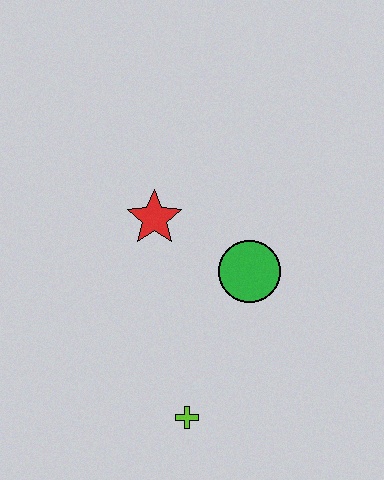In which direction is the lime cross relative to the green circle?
The lime cross is below the green circle.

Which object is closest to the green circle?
The red star is closest to the green circle.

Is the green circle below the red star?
Yes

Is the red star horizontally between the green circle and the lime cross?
No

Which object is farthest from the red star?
The lime cross is farthest from the red star.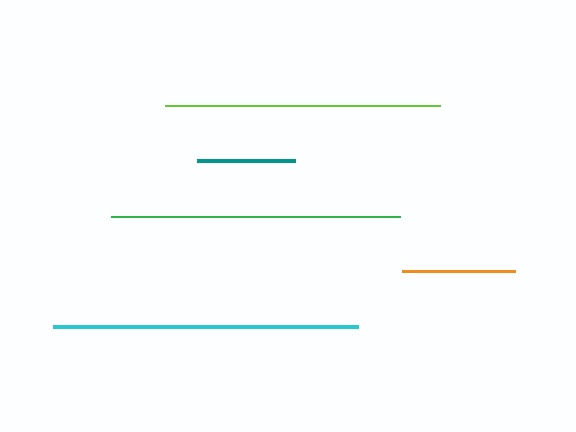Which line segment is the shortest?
The teal line is the shortest at approximately 98 pixels.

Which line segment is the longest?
The cyan line is the longest at approximately 305 pixels.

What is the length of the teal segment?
The teal segment is approximately 98 pixels long.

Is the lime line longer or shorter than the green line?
The green line is longer than the lime line.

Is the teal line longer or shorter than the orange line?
The orange line is longer than the teal line.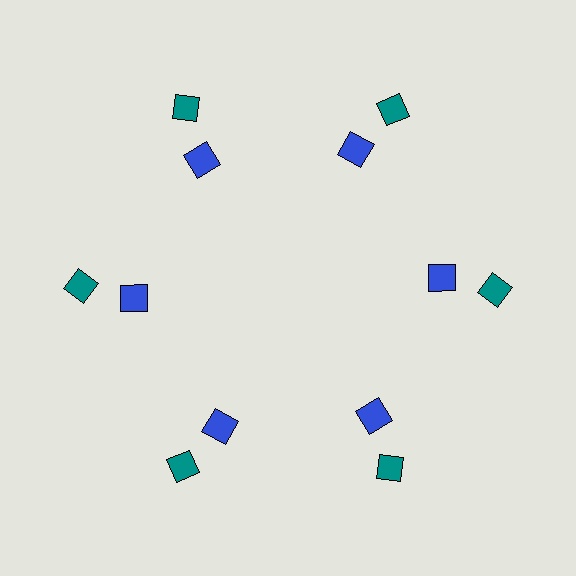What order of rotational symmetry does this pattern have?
This pattern has 6-fold rotational symmetry.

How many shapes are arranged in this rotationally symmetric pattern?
There are 12 shapes, arranged in 6 groups of 2.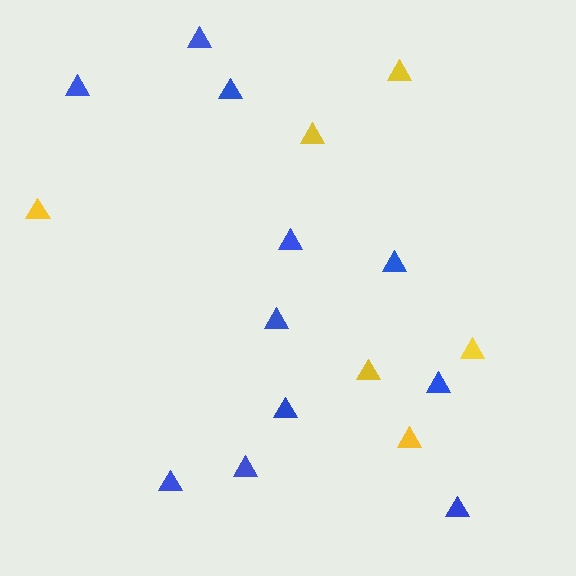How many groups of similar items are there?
There are 2 groups: one group of yellow triangles (6) and one group of blue triangles (11).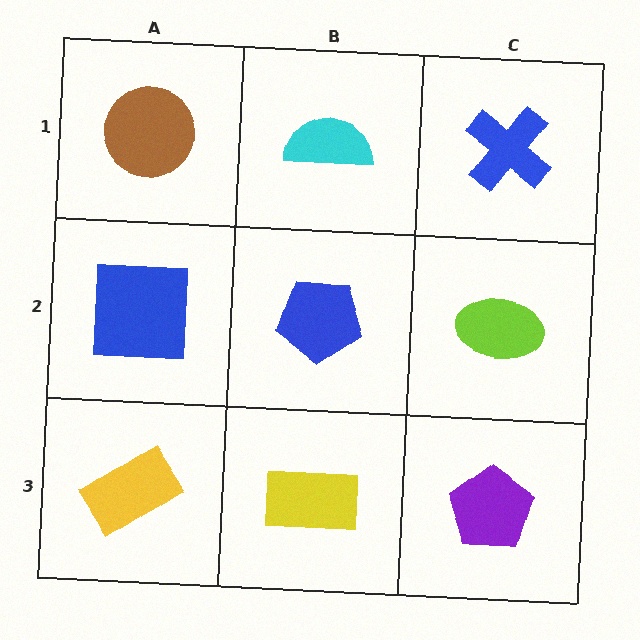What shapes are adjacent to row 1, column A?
A blue square (row 2, column A), a cyan semicircle (row 1, column B).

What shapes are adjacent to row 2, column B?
A cyan semicircle (row 1, column B), a yellow rectangle (row 3, column B), a blue square (row 2, column A), a lime ellipse (row 2, column C).